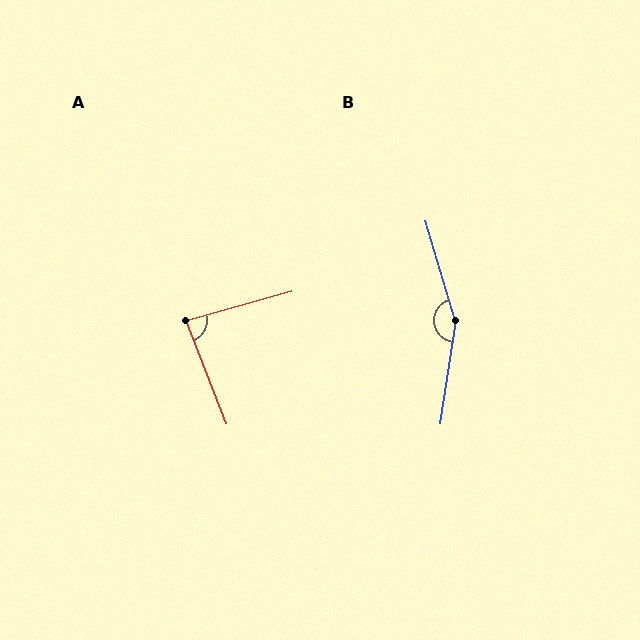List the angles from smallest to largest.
A (84°), B (155°).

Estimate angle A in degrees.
Approximately 84 degrees.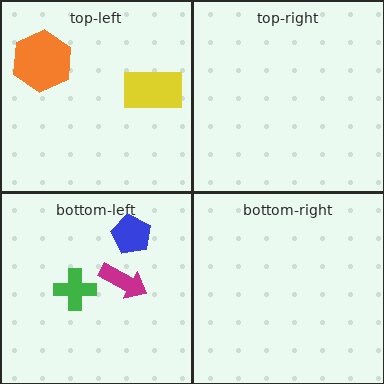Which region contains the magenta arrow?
The bottom-left region.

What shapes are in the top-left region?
The yellow rectangle, the orange hexagon.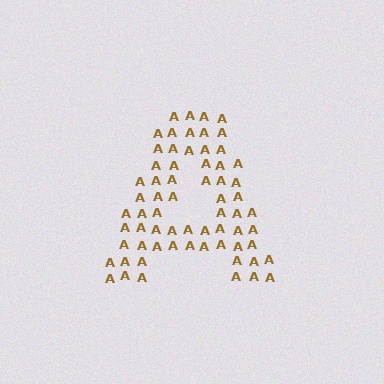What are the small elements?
The small elements are letter A's.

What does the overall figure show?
The overall figure shows the letter A.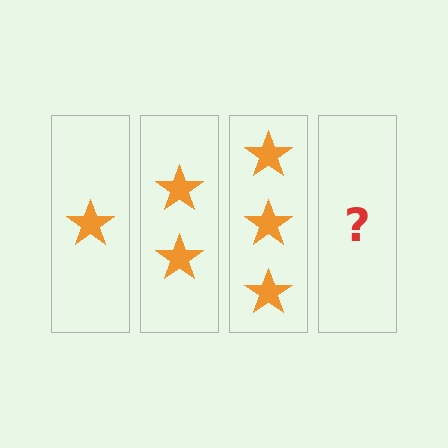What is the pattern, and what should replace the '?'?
The pattern is that each step adds one more star. The '?' should be 4 stars.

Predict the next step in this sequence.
The next step is 4 stars.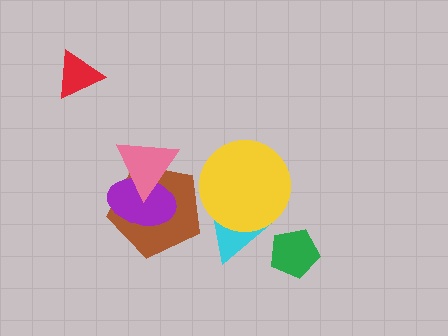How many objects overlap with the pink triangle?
2 objects overlap with the pink triangle.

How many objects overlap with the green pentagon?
0 objects overlap with the green pentagon.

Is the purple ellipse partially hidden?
Yes, it is partially covered by another shape.